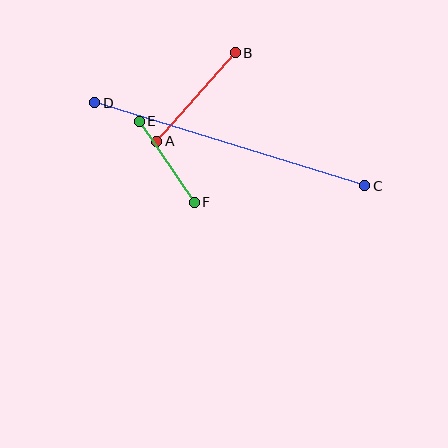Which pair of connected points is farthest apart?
Points C and D are farthest apart.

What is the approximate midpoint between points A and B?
The midpoint is at approximately (196, 97) pixels.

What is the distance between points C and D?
The distance is approximately 283 pixels.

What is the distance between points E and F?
The distance is approximately 98 pixels.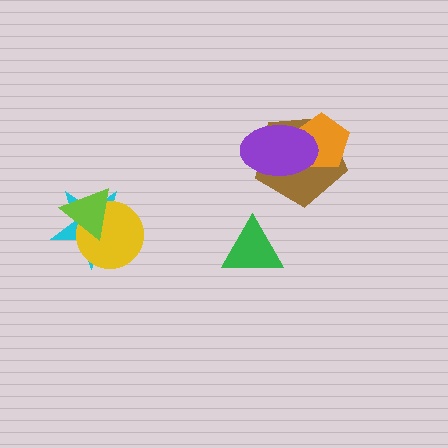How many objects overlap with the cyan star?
2 objects overlap with the cyan star.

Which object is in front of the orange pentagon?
The purple ellipse is in front of the orange pentagon.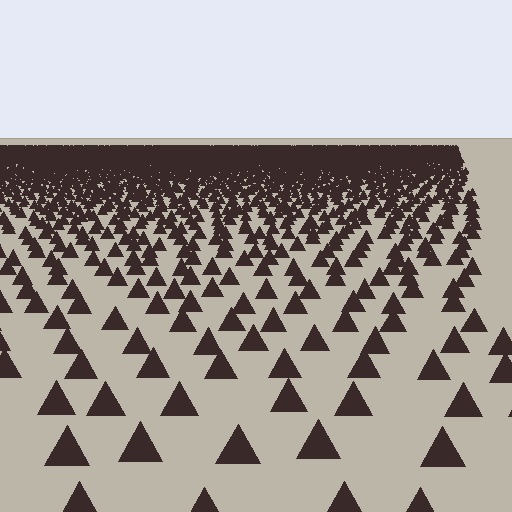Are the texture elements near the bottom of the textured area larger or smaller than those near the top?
Larger. Near the bottom, elements are closer to the viewer and appear at a bigger on-screen size.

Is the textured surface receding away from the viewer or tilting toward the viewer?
The surface is receding away from the viewer. Texture elements get smaller and denser toward the top.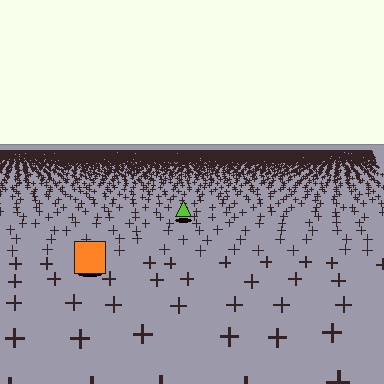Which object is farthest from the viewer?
The lime triangle is farthest from the viewer. It appears smaller and the ground texture around it is denser.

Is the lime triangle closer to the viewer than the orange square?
No. The orange square is closer — you can tell from the texture gradient: the ground texture is coarser near it.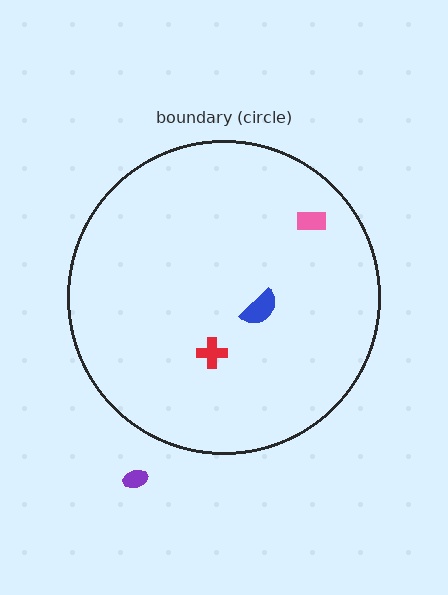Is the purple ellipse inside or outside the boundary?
Outside.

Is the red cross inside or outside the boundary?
Inside.